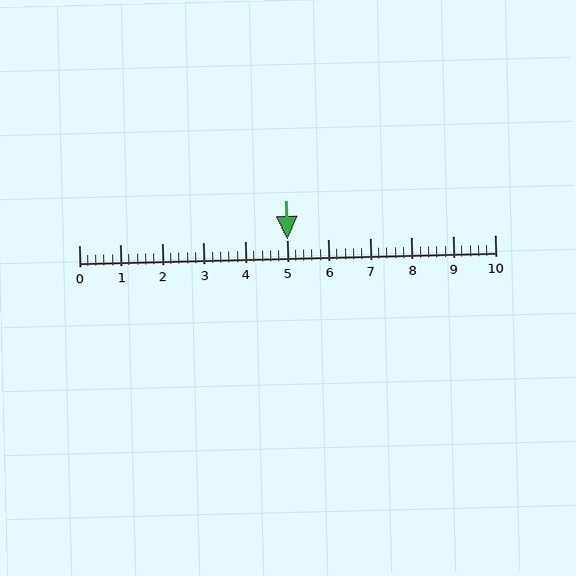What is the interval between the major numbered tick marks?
The major tick marks are spaced 1 units apart.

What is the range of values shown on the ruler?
The ruler shows values from 0 to 10.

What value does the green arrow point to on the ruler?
The green arrow points to approximately 5.0.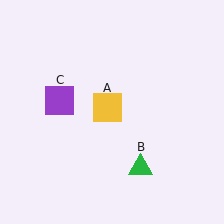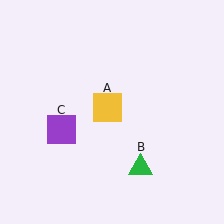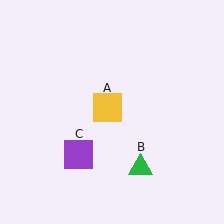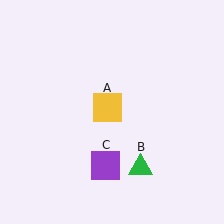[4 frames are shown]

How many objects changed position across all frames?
1 object changed position: purple square (object C).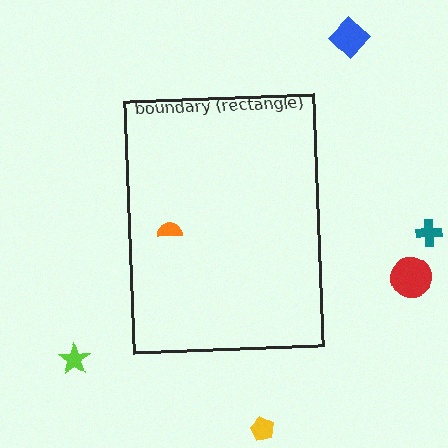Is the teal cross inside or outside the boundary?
Outside.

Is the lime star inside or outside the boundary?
Outside.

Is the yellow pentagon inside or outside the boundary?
Outside.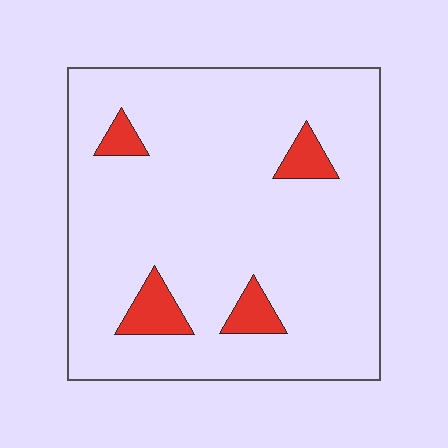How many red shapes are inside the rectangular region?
4.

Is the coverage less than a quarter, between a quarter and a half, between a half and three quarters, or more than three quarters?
Less than a quarter.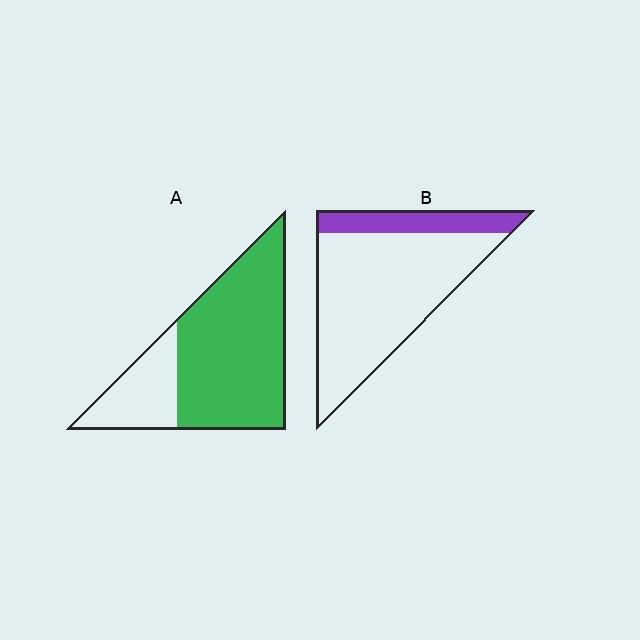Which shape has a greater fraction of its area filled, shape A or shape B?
Shape A.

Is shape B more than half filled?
No.